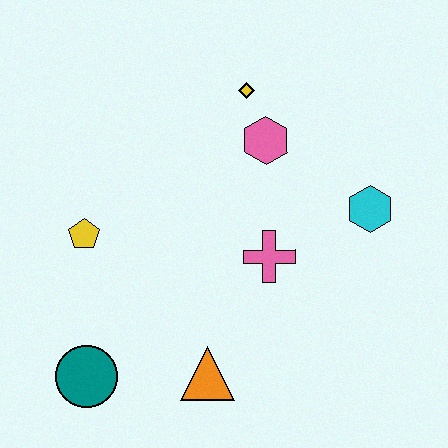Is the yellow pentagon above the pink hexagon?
No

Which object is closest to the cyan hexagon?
The pink cross is closest to the cyan hexagon.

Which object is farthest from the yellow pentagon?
The cyan hexagon is farthest from the yellow pentagon.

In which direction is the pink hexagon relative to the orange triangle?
The pink hexagon is above the orange triangle.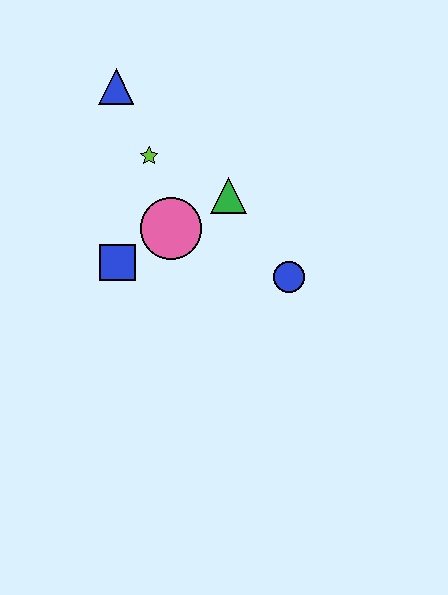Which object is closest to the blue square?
The pink circle is closest to the blue square.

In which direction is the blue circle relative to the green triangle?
The blue circle is below the green triangle.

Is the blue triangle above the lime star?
Yes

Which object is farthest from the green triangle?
The blue triangle is farthest from the green triangle.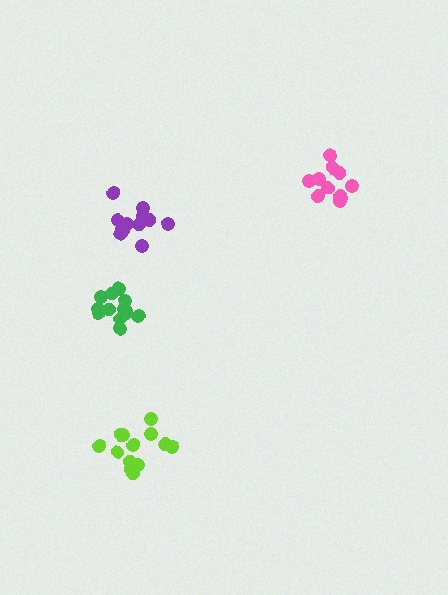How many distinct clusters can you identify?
There are 4 distinct clusters.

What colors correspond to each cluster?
The clusters are colored: purple, lime, pink, green.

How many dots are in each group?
Group 1: 12 dots, Group 2: 13 dots, Group 3: 12 dots, Group 4: 13 dots (50 total).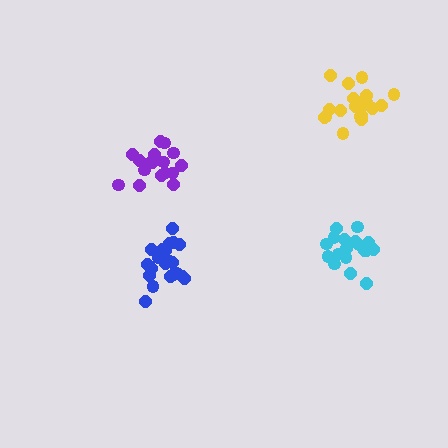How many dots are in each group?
Group 1: 17 dots, Group 2: 19 dots, Group 3: 21 dots, Group 4: 20 dots (77 total).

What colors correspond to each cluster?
The clusters are colored: purple, cyan, blue, yellow.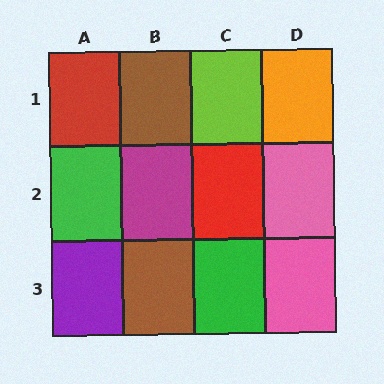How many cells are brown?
2 cells are brown.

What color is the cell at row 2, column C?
Red.